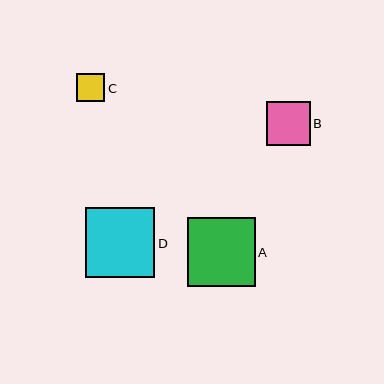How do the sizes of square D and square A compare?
Square D and square A are approximately the same size.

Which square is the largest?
Square D is the largest with a size of approximately 69 pixels.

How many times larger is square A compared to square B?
Square A is approximately 1.5 times the size of square B.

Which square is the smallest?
Square C is the smallest with a size of approximately 29 pixels.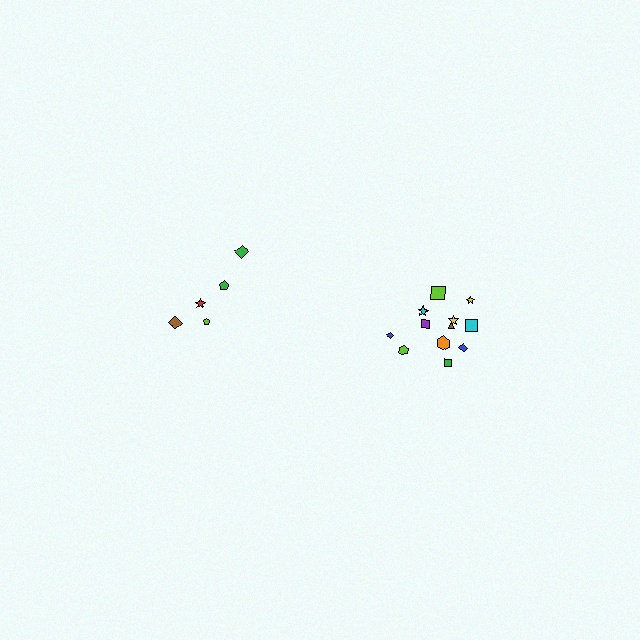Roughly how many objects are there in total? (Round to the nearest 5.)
Roughly 15 objects in total.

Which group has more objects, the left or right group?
The right group.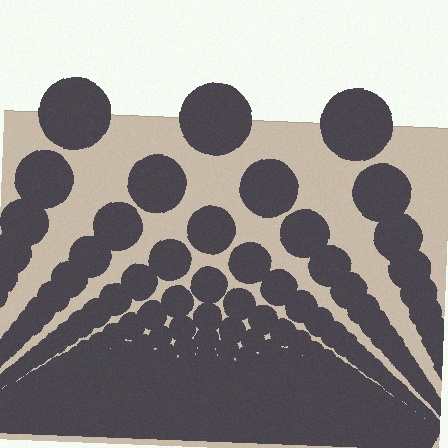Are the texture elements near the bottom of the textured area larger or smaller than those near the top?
Smaller. The gradient is inverted — elements near the bottom are smaller and denser.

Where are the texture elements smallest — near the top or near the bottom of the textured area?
Near the bottom.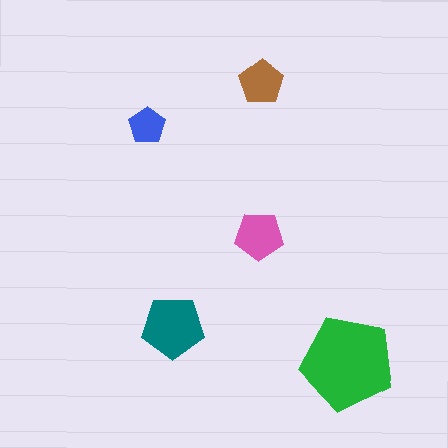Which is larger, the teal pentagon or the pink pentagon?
The teal one.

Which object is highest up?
The brown pentagon is topmost.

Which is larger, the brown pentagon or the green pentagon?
The green one.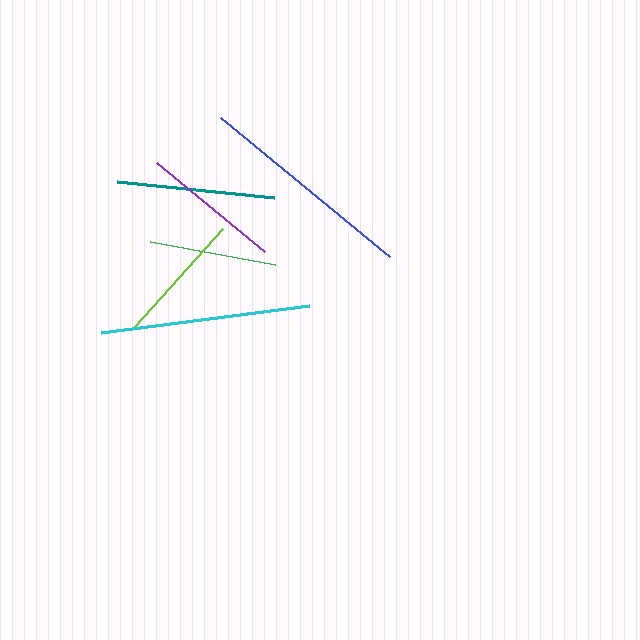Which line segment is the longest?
The blue line is the longest at approximately 218 pixels.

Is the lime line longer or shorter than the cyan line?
The cyan line is longer than the lime line.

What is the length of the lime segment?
The lime segment is approximately 132 pixels long.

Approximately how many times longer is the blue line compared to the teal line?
The blue line is approximately 1.4 times the length of the teal line.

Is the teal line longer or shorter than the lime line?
The teal line is longer than the lime line.